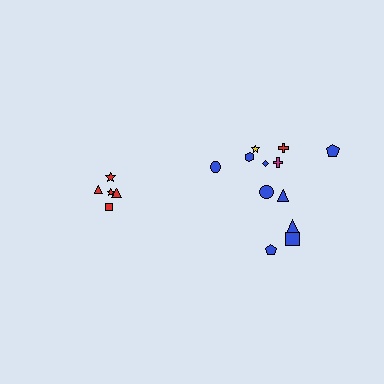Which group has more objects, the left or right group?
The right group.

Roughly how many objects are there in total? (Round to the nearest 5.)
Roughly 15 objects in total.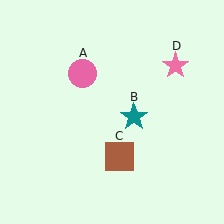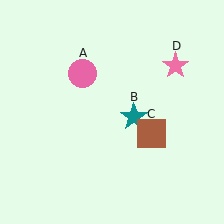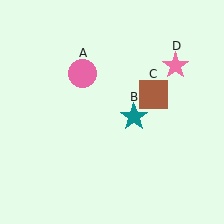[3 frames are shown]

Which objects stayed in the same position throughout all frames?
Pink circle (object A) and teal star (object B) and pink star (object D) remained stationary.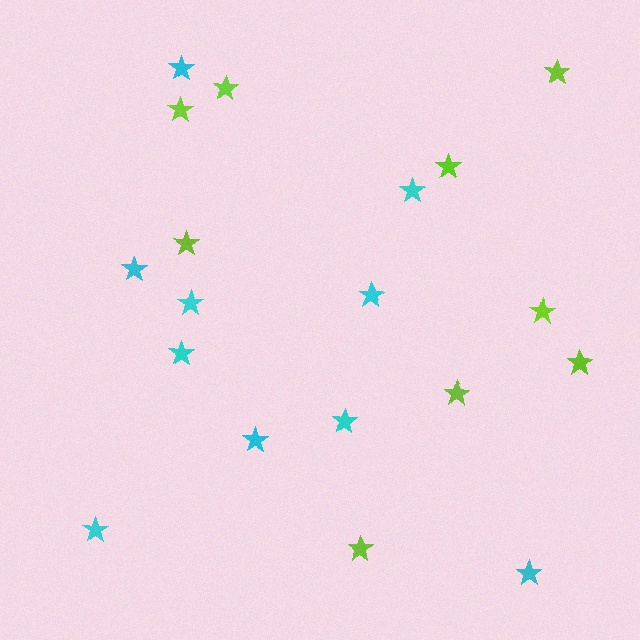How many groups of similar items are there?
There are 2 groups: one group of cyan stars (10) and one group of lime stars (9).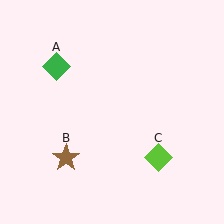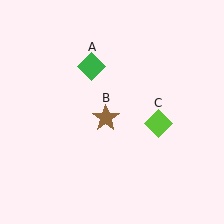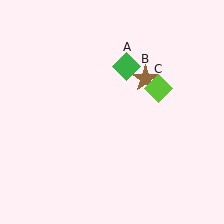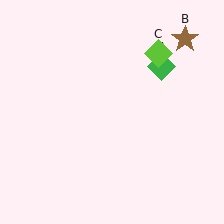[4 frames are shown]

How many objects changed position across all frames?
3 objects changed position: green diamond (object A), brown star (object B), lime diamond (object C).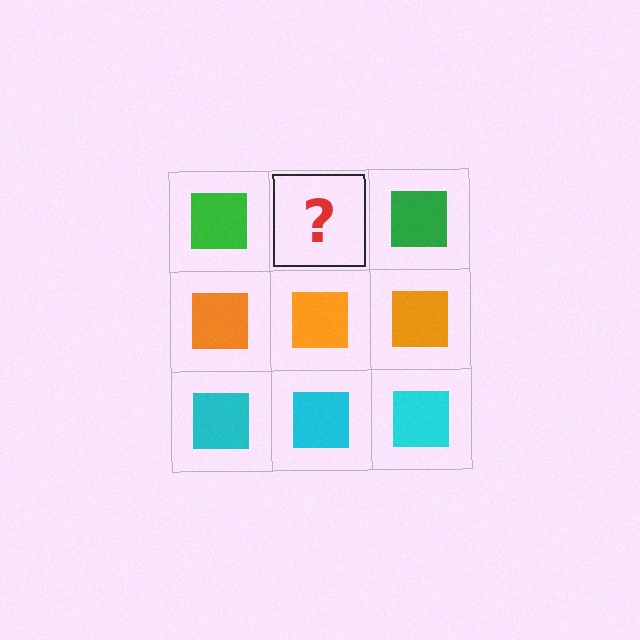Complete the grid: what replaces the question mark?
The question mark should be replaced with a green square.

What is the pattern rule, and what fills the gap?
The rule is that each row has a consistent color. The gap should be filled with a green square.